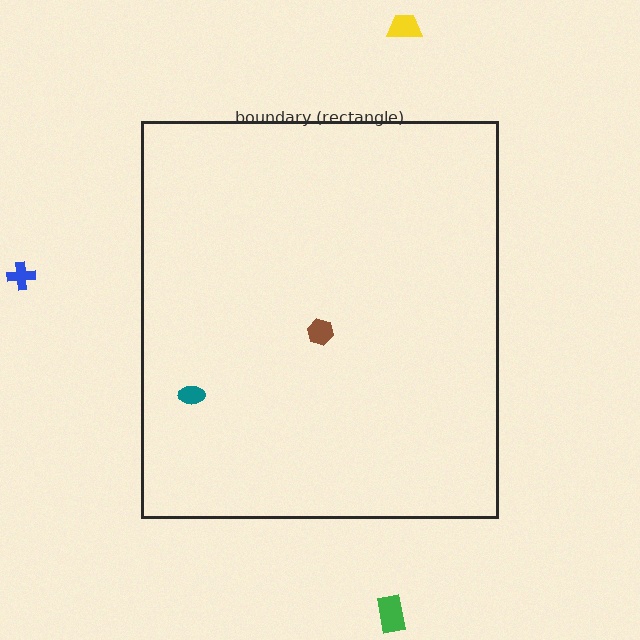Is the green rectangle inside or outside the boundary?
Outside.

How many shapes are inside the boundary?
2 inside, 3 outside.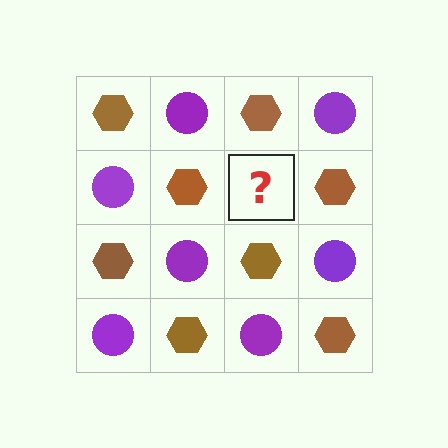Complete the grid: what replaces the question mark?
The question mark should be replaced with a purple circle.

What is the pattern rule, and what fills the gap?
The rule is that it alternates brown hexagon and purple circle in a checkerboard pattern. The gap should be filled with a purple circle.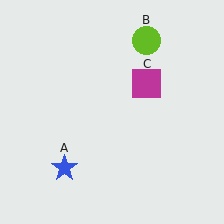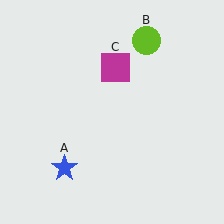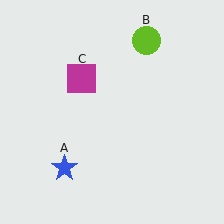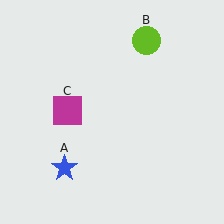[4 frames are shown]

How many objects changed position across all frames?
1 object changed position: magenta square (object C).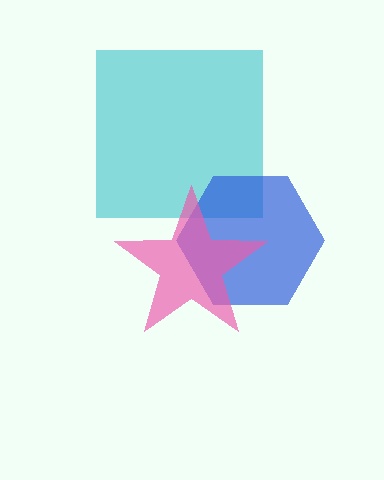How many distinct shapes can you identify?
There are 3 distinct shapes: a cyan square, a blue hexagon, a pink star.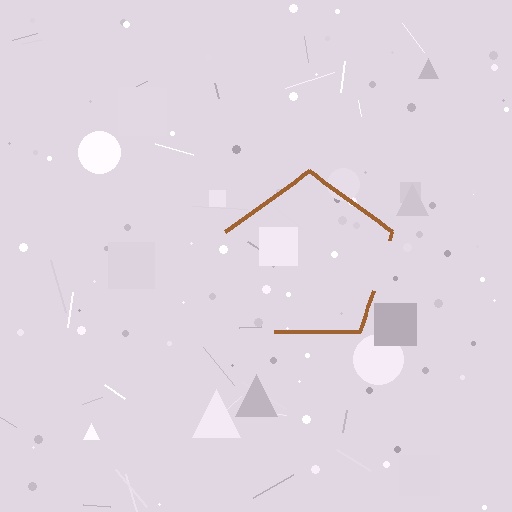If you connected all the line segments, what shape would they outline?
They would outline a pentagon.